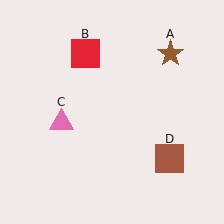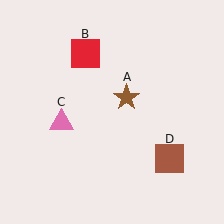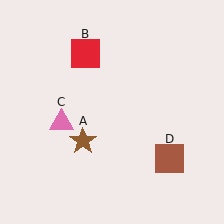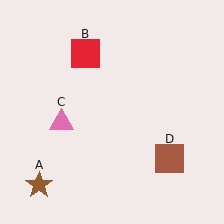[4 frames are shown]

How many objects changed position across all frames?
1 object changed position: brown star (object A).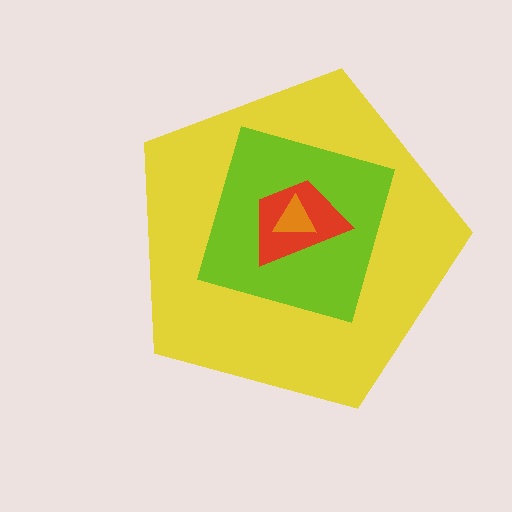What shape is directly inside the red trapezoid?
The orange triangle.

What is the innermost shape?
The orange triangle.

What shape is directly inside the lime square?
The red trapezoid.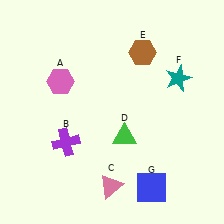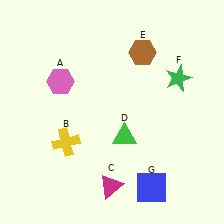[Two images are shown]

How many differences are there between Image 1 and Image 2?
There are 3 differences between the two images.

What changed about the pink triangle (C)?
In Image 1, C is pink. In Image 2, it changed to magenta.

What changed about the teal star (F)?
In Image 1, F is teal. In Image 2, it changed to green.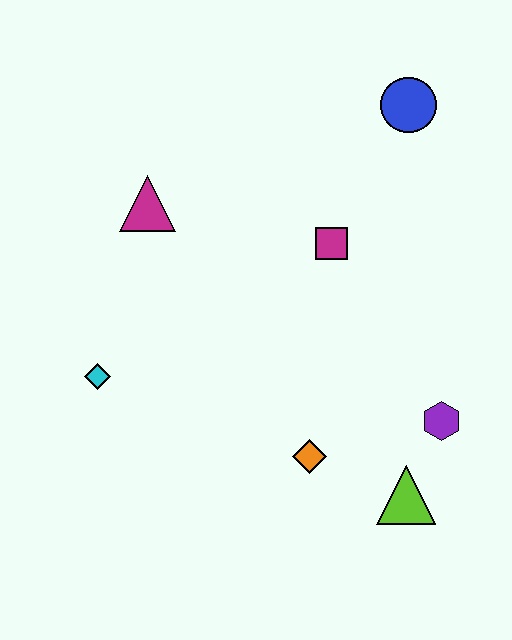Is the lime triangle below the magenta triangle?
Yes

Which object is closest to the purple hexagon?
The lime triangle is closest to the purple hexagon.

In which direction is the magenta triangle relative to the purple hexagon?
The magenta triangle is to the left of the purple hexagon.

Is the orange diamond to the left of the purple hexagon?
Yes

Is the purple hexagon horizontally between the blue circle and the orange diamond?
No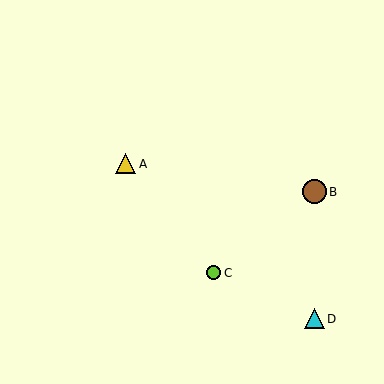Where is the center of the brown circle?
The center of the brown circle is at (314, 192).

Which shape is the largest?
The brown circle (labeled B) is the largest.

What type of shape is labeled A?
Shape A is a yellow triangle.